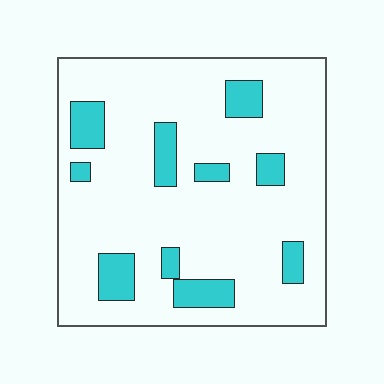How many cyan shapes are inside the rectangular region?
10.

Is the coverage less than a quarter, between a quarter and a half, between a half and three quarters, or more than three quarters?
Less than a quarter.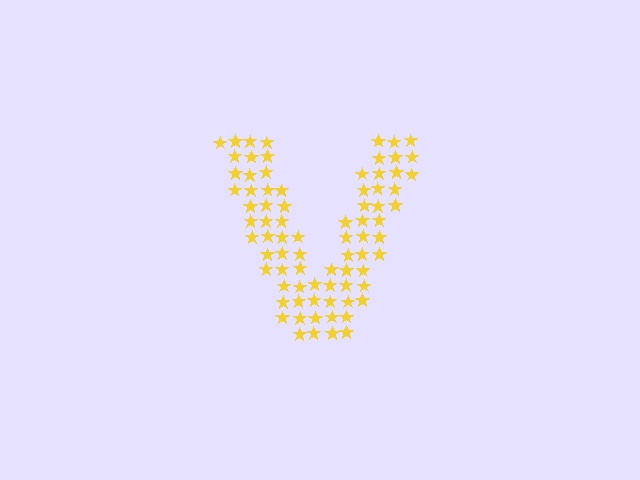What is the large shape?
The large shape is the letter V.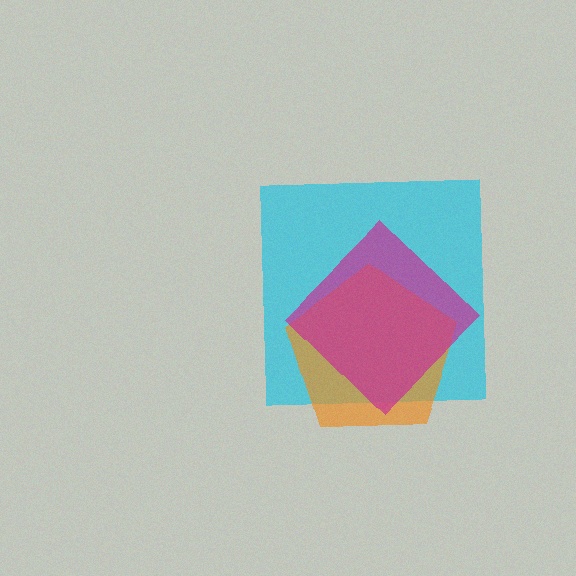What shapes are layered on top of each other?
The layered shapes are: a cyan square, an orange pentagon, a magenta diamond.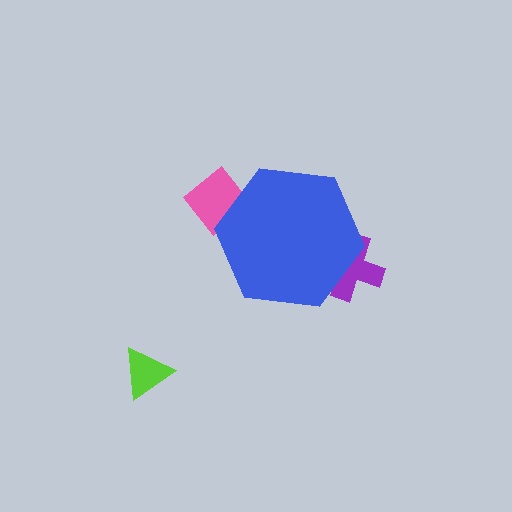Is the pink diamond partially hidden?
Yes, the pink diamond is partially hidden behind the blue hexagon.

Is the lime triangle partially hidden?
No, the lime triangle is fully visible.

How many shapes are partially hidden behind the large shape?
2 shapes are partially hidden.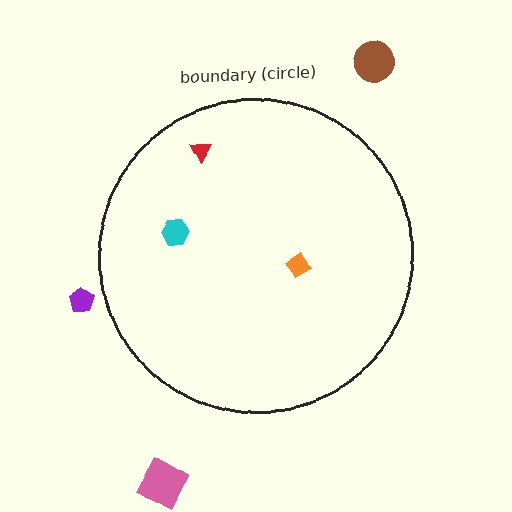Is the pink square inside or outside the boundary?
Outside.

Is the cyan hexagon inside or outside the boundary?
Inside.